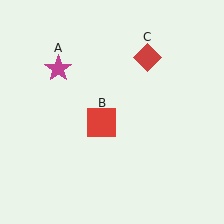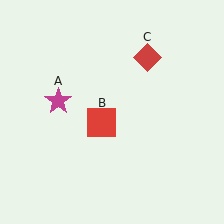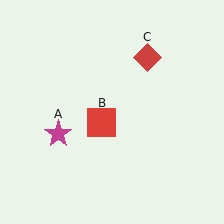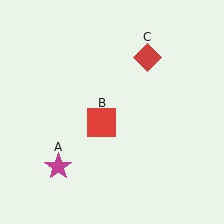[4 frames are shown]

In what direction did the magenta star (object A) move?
The magenta star (object A) moved down.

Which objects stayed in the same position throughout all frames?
Red square (object B) and red diamond (object C) remained stationary.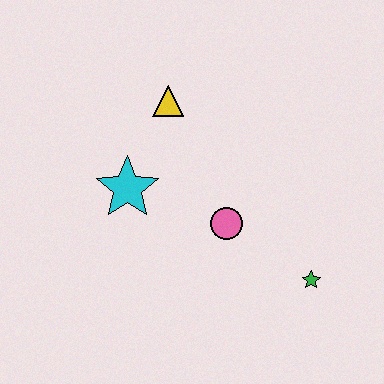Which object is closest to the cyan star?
The yellow triangle is closest to the cyan star.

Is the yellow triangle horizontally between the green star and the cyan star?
Yes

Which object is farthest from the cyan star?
The green star is farthest from the cyan star.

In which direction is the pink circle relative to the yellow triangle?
The pink circle is below the yellow triangle.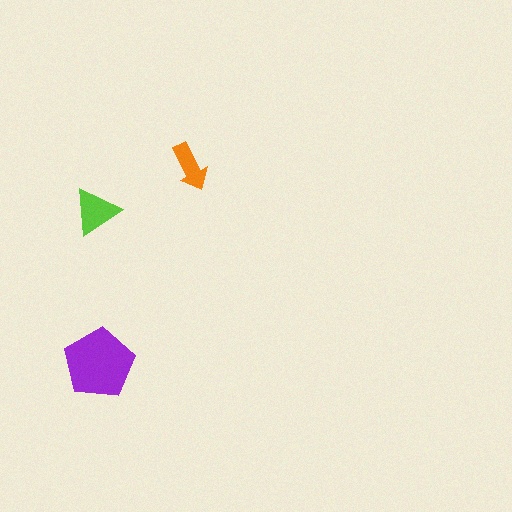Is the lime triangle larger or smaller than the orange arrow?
Larger.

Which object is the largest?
The purple pentagon.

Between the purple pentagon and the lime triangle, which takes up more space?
The purple pentagon.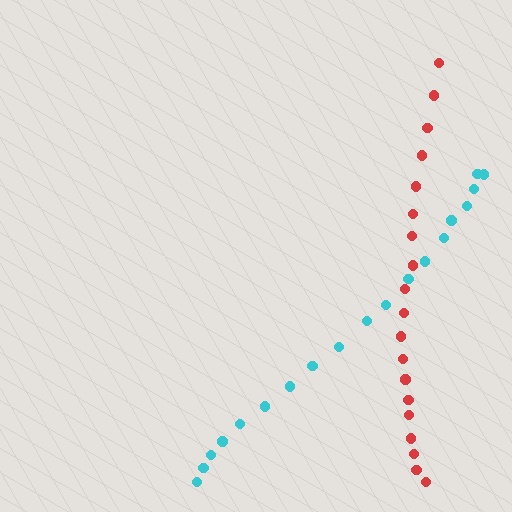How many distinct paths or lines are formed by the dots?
There are 2 distinct paths.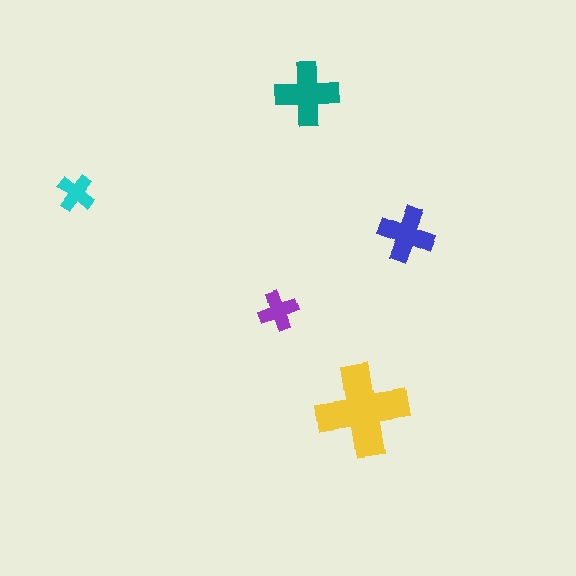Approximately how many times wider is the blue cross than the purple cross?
About 1.5 times wider.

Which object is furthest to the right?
The blue cross is rightmost.